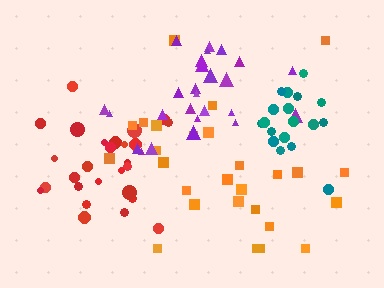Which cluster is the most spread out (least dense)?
Orange.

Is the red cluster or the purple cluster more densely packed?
Purple.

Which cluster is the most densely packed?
Teal.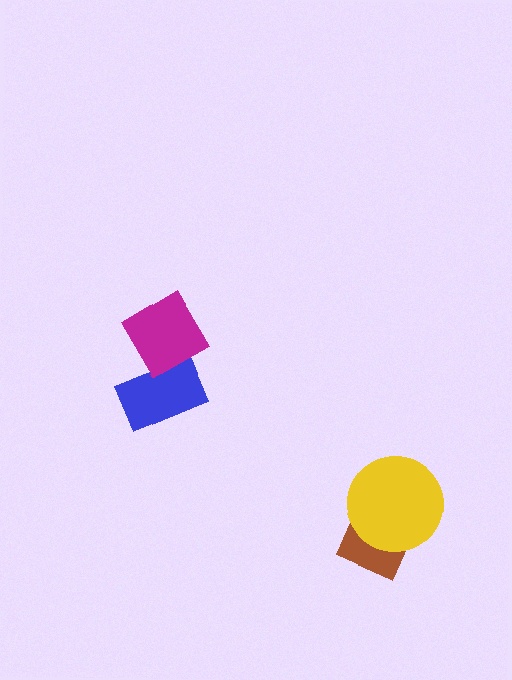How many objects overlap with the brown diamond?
1 object overlaps with the brown diamond.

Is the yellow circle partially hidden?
No, no other shape covers it.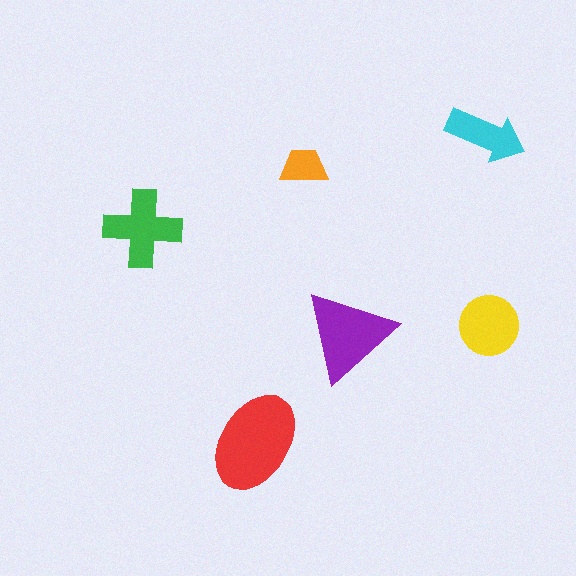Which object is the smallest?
The orange trapezoid.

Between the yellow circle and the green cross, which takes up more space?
The green cross.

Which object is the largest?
The red ellipse.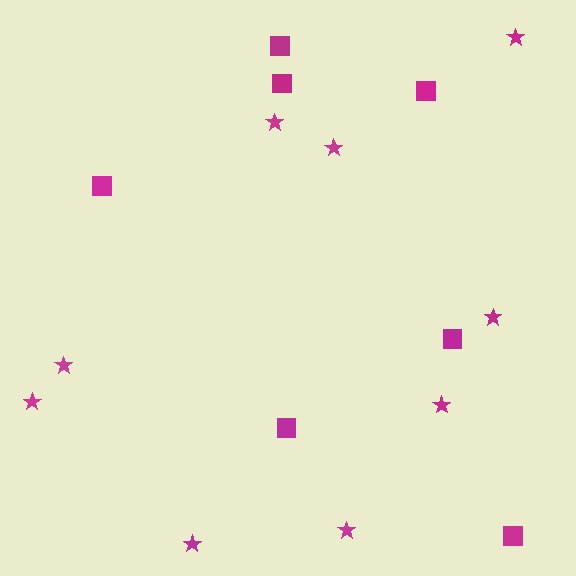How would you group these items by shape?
There are 2 groups: one group of stars (9) and one group of squares (7).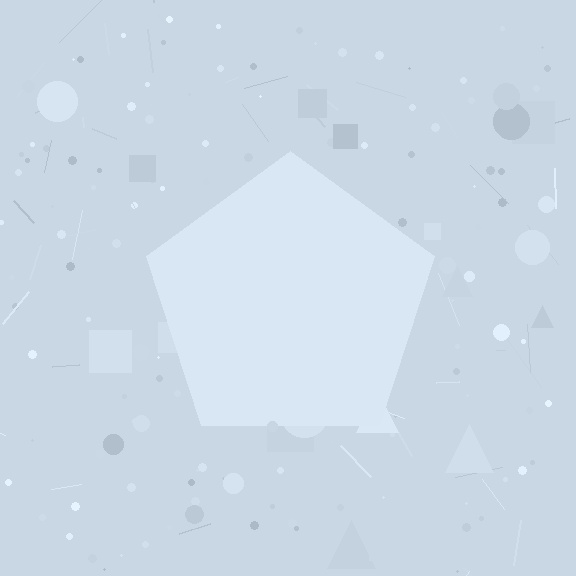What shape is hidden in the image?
A pentagon is hidden in the image.